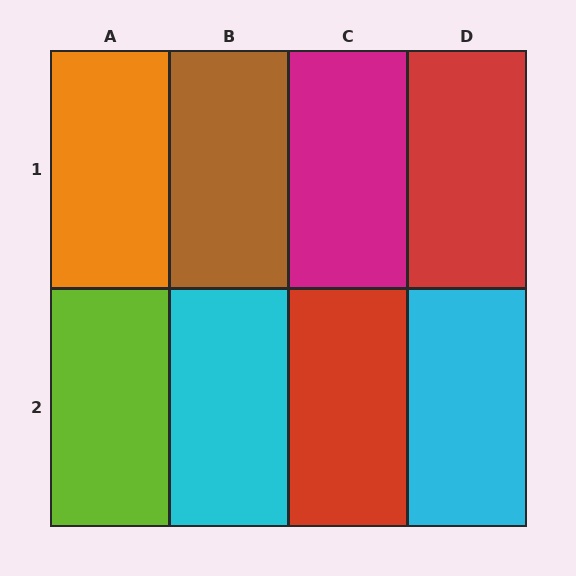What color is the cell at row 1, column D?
Red.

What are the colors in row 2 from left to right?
Lime, cyan, red, cyan.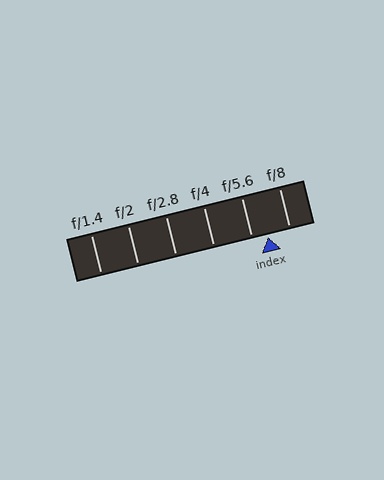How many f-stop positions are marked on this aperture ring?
There are 6 f-stop positions marked.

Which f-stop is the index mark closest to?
The index mark is closest to f/5.6.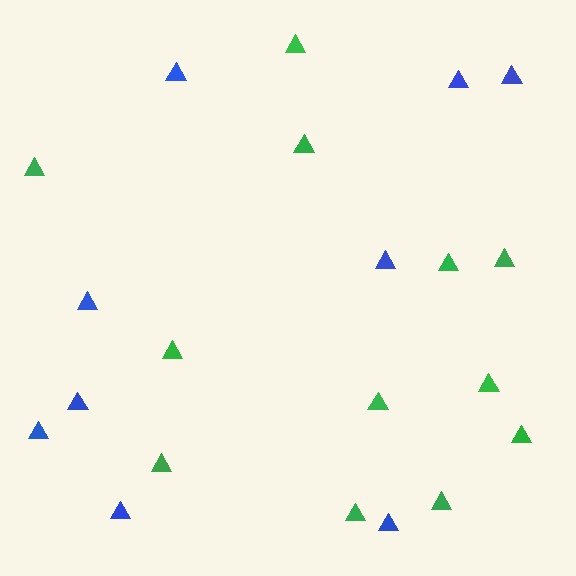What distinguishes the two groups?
There are 2 groups: one group of green triangles (12) and one group of blue triangles (9).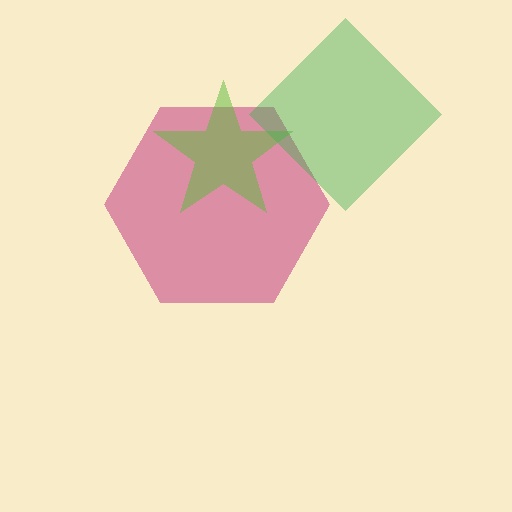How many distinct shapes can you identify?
There are 3 distinct shapes: a magenta hexagon, a lime star, a green diamond.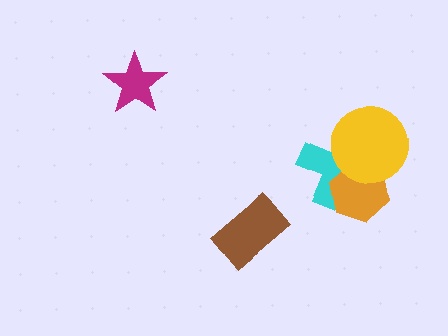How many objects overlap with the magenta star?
0 objects overlap with the magenta star.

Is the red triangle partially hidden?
Yes, it is partially covered by another shape.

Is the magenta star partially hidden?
No, no other shape covers it.